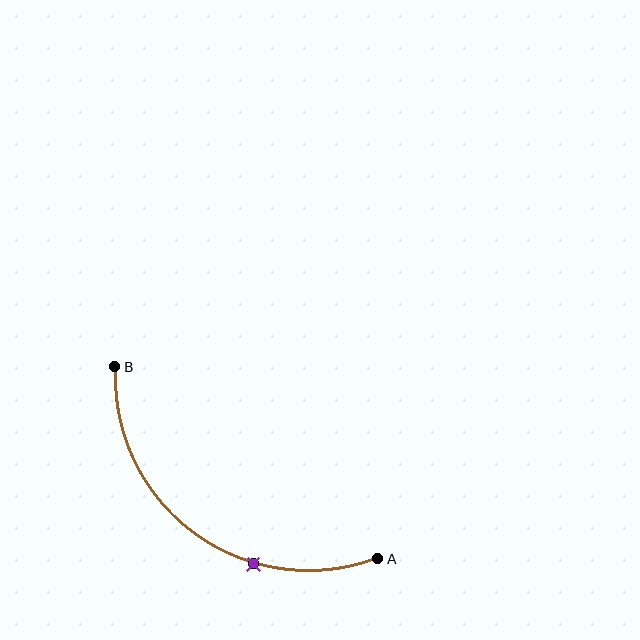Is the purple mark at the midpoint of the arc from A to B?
No. The purple mark lies on the arc but is closer to endpoint A. The arc midpoint would be at the point on the curve equidistant along the arc from both A and B.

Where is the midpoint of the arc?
The arc midpoint is the point on the curve farthest from the straight line joining A and B. It sits below and to the left of that line.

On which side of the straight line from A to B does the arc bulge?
The arc bulges below and to the left of the straight line connecting A and B.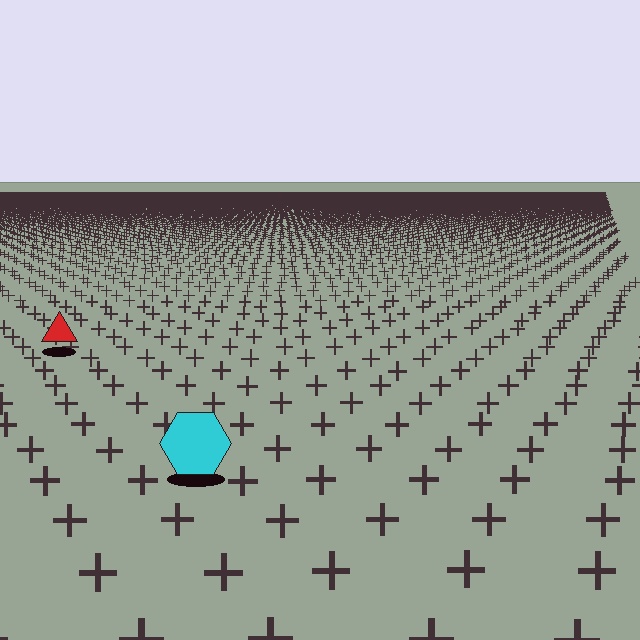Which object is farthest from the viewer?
The red triangle is farthest from the viewer. It appears smaller and the ground texture around it is denser.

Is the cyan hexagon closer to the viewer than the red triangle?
Yes. The cyan hexagon is closer — you can tell from the texture gradient: the ground texture is coarser near it.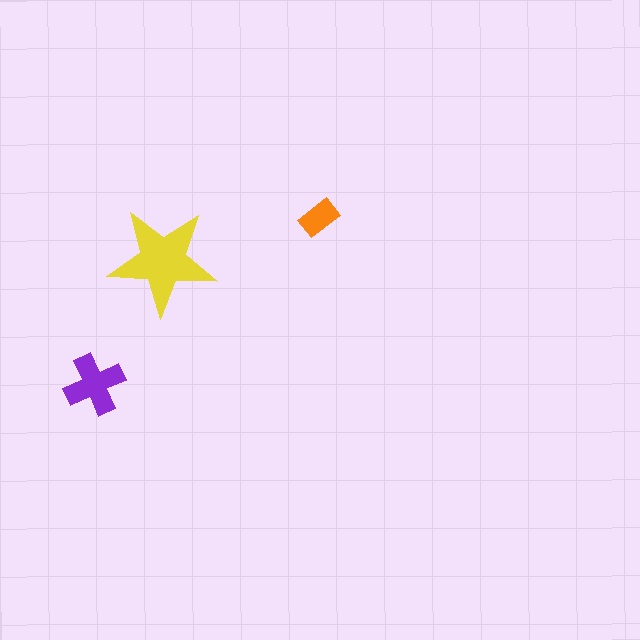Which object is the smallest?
The orange rectangle.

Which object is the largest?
The yellow star.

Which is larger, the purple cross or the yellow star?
The yellow star.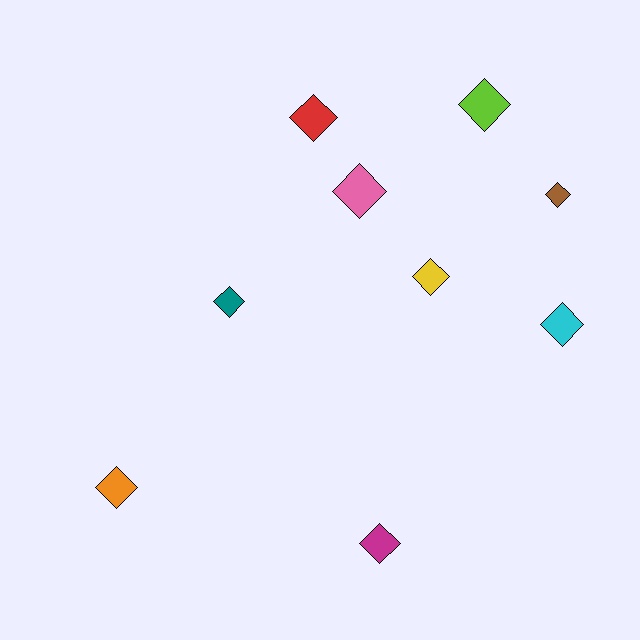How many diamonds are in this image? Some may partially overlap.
There are 9 diamonds.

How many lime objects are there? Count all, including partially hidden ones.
There is 1 lime object.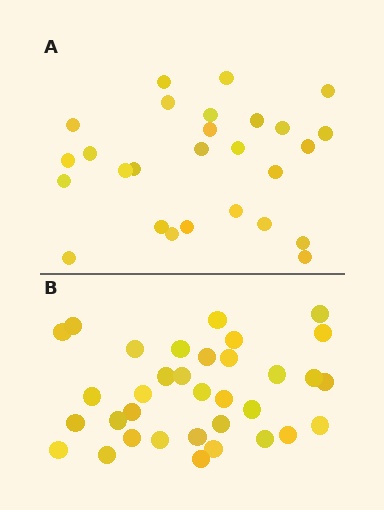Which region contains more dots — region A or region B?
Region B (the bottom region) has more dots.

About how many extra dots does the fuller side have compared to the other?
Region B has roughly 8 or so more dots than region A.